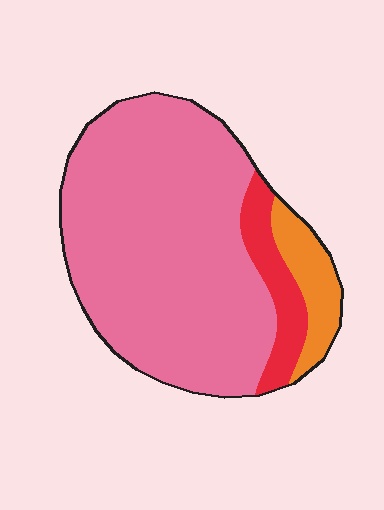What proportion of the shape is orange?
Orange takes up less than a quarter of the shape.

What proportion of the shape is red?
Red covers 11% of the shape.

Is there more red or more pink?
Pink.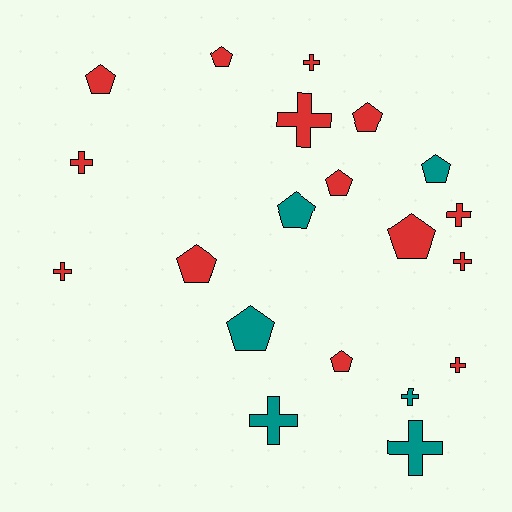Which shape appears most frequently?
Pentagon, with 10 objects.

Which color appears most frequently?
Red, with 14 objects.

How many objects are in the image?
There are 20 objects.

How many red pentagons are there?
There are 7 red pentagons.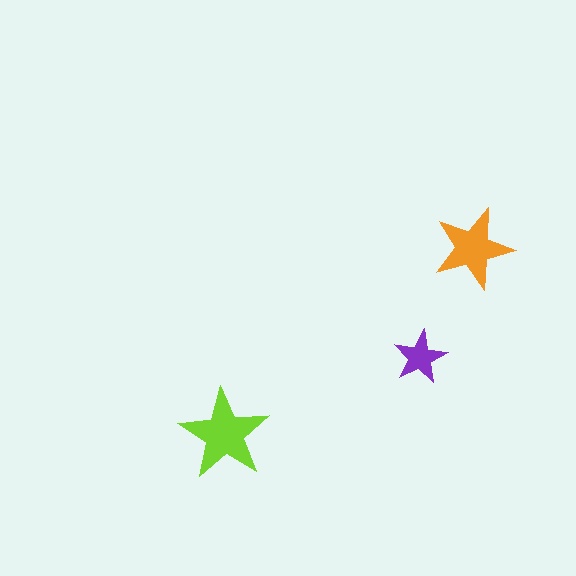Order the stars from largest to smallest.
the lime one, the orange one, the purple one.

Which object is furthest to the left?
The lime star is leftmost.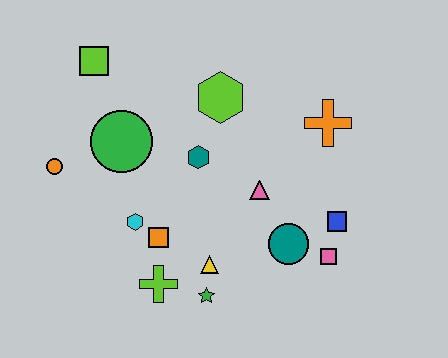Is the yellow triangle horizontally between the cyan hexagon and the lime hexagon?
Yes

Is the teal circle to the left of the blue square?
Yes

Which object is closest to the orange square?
The cyan hexagon is closest to the orange square.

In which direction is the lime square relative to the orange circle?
The lime square is above the orange circle.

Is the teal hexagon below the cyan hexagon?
No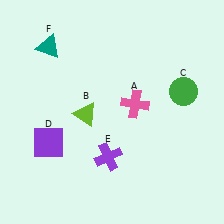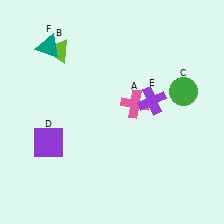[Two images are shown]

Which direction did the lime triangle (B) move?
The lime triangle (B) moved up.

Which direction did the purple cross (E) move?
The purple cross (E) moved up.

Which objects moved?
The objects that moved are: the lime triangle (B), the purple cross (E).